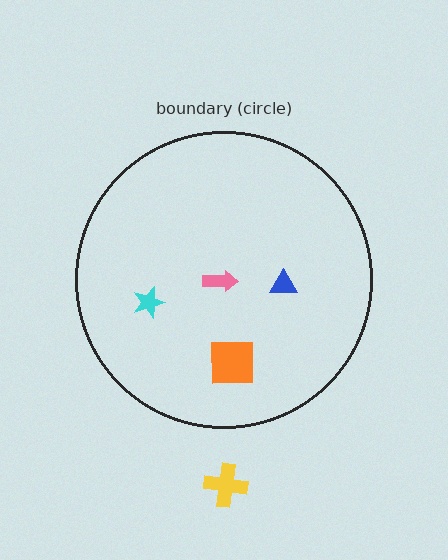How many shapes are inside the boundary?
4 inside, 1 outside.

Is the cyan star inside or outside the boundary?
Inside.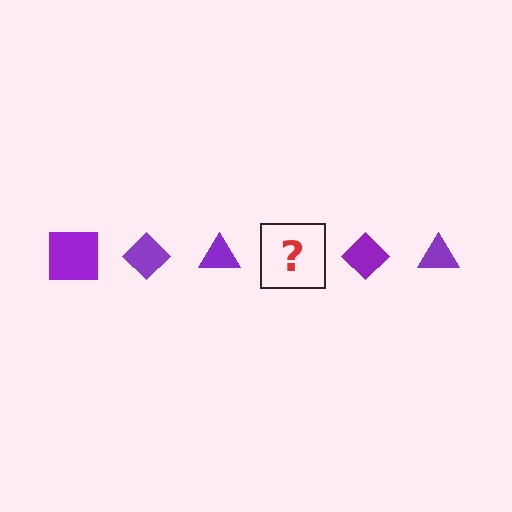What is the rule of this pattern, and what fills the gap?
The rule is that the pattern cycles through square, diamond, triangle shapes in purple. The gap should be filled with a purple square.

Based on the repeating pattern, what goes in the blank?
The blank should be a purple square.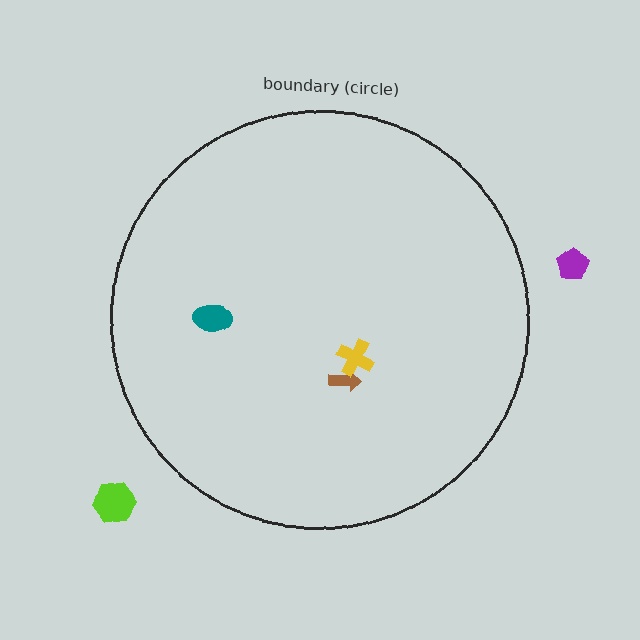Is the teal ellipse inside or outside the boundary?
Inside.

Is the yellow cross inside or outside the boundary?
Inside.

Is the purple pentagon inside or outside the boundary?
Outside.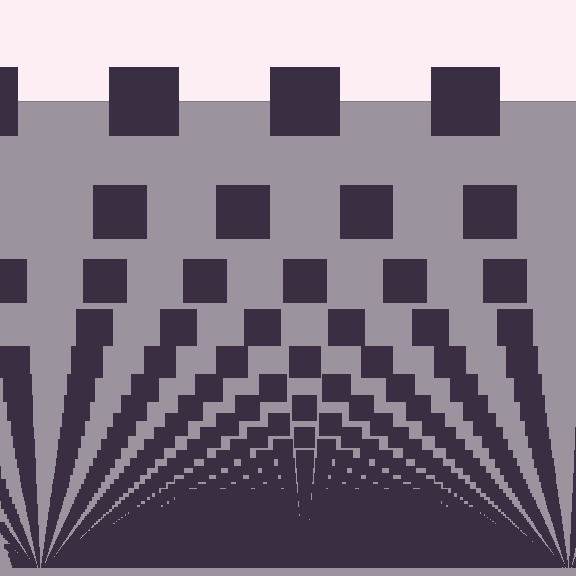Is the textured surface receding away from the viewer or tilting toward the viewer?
The surface appears to tilt toward the viewer. Texture elements get larger and sparser toward the top.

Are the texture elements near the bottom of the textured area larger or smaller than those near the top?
Smaller. The gradient is inverted — elements near the bottom are smaller and denser.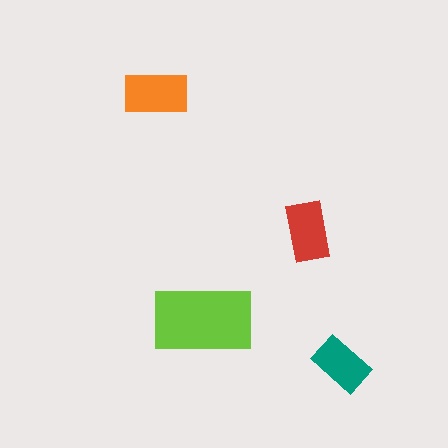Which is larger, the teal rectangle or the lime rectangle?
The lime one.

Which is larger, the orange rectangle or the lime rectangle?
The lime one.